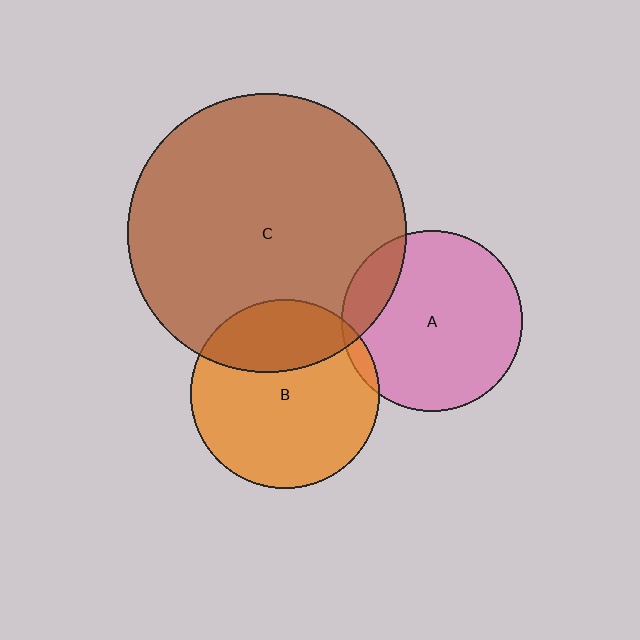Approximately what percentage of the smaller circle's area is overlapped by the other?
Approximately 30%.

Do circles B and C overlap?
Yes.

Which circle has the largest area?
Circle C (brown).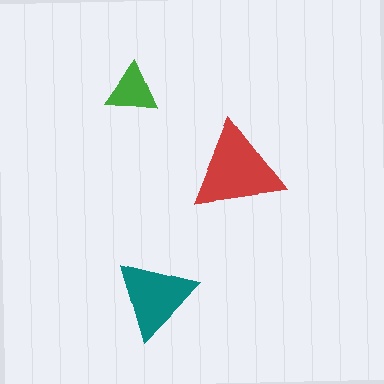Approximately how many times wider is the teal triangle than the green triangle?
About 1.5 times wider.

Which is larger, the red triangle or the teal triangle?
The red one.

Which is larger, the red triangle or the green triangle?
The red one.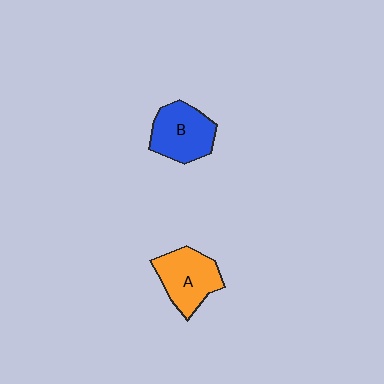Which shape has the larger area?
Shape A (orange).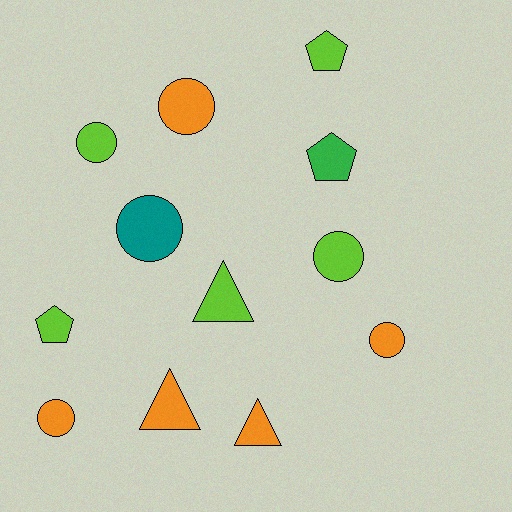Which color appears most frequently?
Orange, with 5 objects.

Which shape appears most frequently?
Circle, with 6 objects.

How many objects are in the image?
There are 12 objects.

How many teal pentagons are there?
There are no teal pentagons.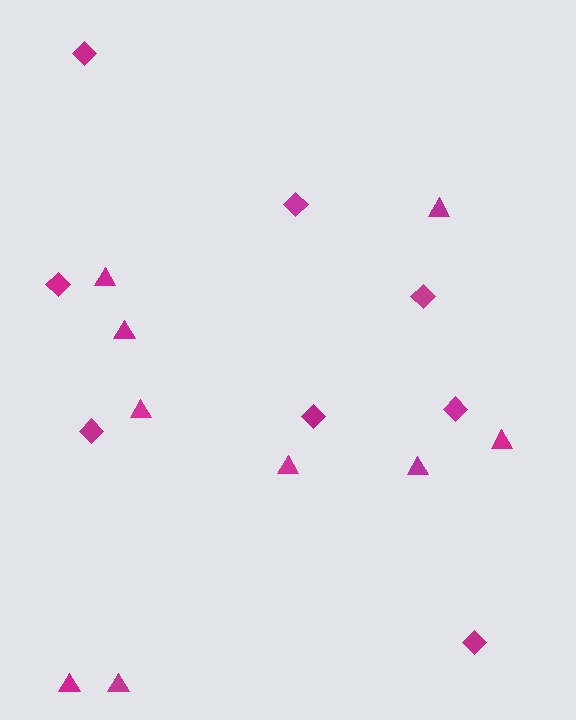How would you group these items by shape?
There are 2 groups: one group of diamonds (8) and one group of triangles (9).